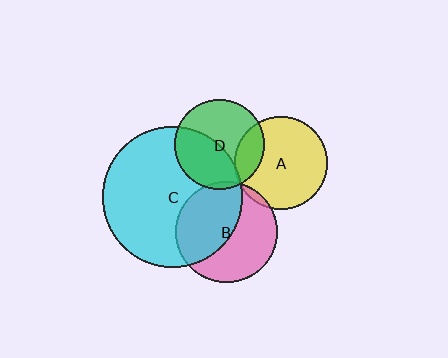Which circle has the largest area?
Circle C (cyan).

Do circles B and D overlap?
Yes.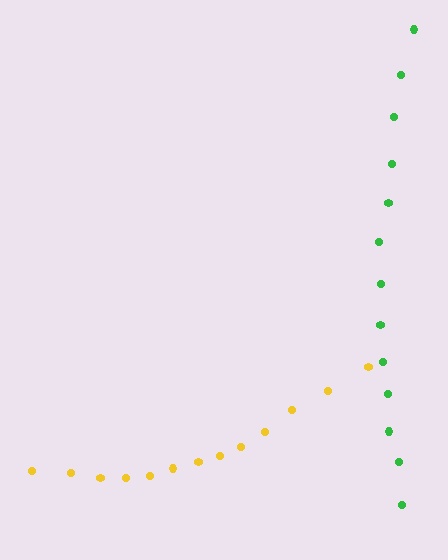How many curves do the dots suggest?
There are 2 distinct paths.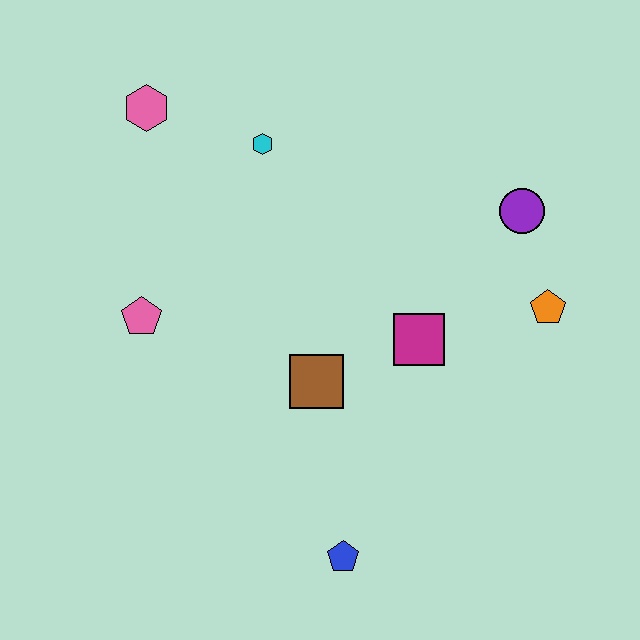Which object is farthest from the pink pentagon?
The orange pentagon is farthest from the pink pentagon.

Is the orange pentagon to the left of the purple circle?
No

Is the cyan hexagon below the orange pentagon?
No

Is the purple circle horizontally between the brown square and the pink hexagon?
No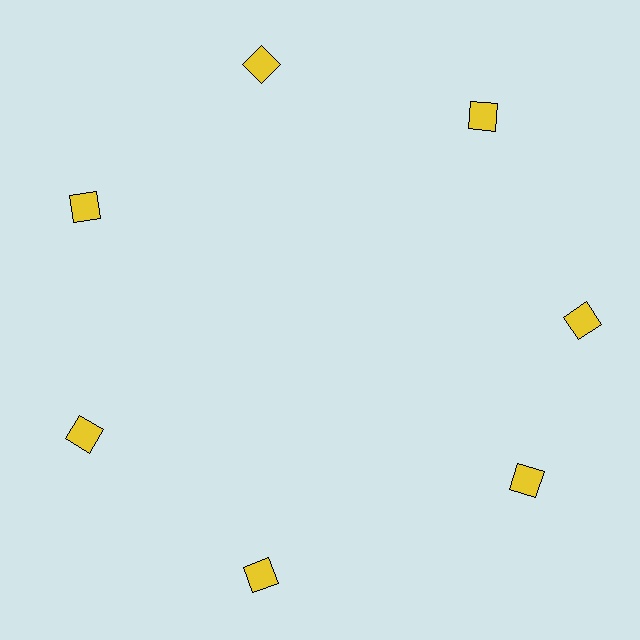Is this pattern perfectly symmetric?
No. The 7 yellow squares are arranged in a ring, but one element near the 5 o'clock position is rotated out of alignment along the ring, breaking the 7-fold rotational symmetry.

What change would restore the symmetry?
The symmetry would be restored by rotating it back into even spacing with its neighbors so that all 7 squares sit at equal angles and equal distance from the center.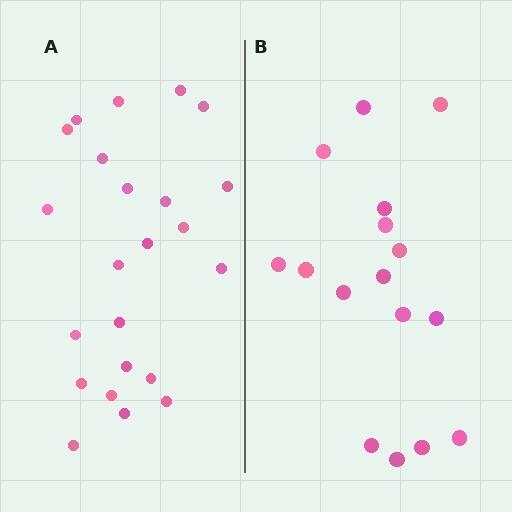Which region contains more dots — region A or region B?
Region A (the left region) has more dots.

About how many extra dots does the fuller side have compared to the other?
Region A has roughly 8 or so more dots than region B.